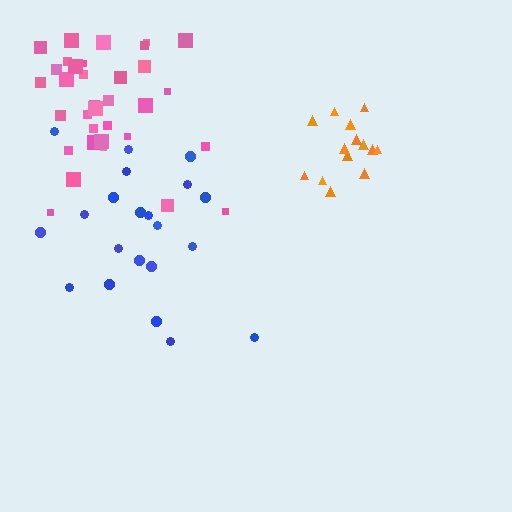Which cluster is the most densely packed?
Orange.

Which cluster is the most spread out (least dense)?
Blue.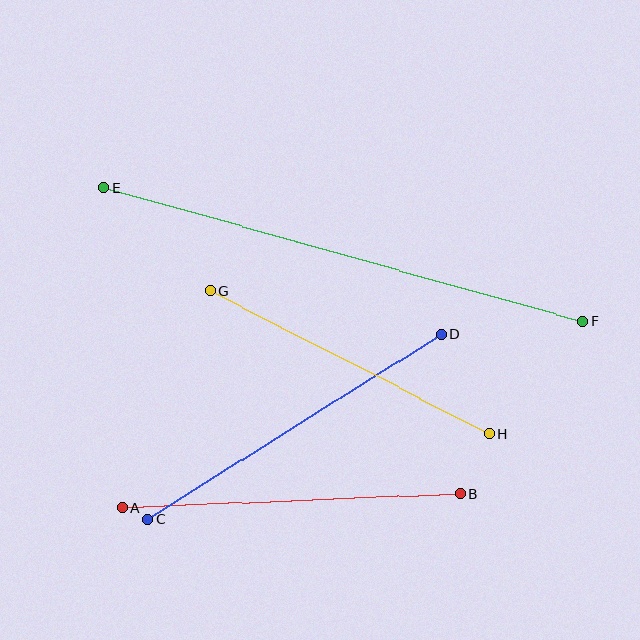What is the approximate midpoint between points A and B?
The midpoint is at approximately (291, 501) pixels.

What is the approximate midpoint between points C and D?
The midpoint is at approximately (294, 427) pixels.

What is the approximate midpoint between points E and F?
The midpoint is at approximately (343, 254) pixels.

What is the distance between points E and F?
The distance is approximately 497 pixels.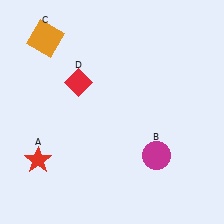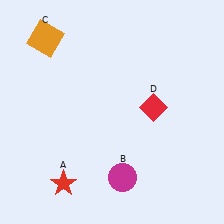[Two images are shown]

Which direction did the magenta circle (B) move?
The magenta circle (B) moved left.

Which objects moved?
The objects that moved are: the red star (A), the magenta circle (B), the red diamond (D).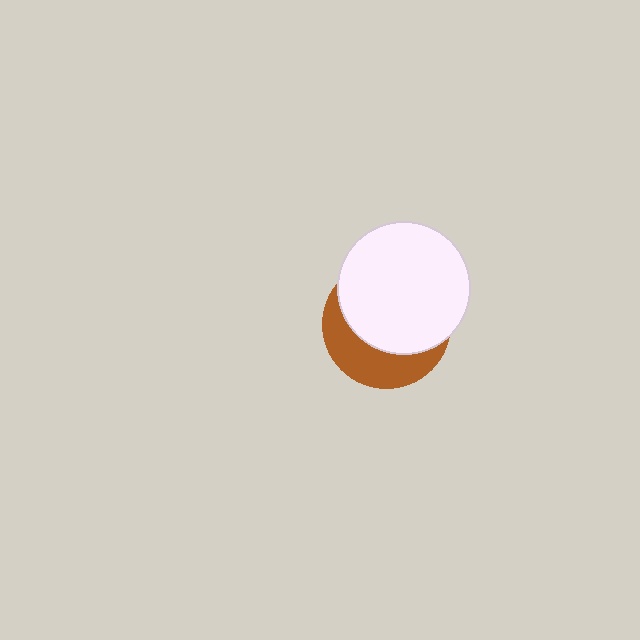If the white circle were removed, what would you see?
You would see the complete brown circle.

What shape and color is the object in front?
The object in front is a white circle.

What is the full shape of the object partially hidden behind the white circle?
The partially hidden object is a brown circle.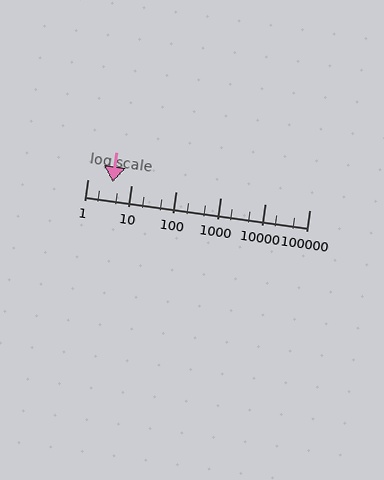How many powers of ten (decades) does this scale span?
The scale spans 5 decades, from 1 to 100000.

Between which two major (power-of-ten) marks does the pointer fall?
The pointer is between 1 and 10.